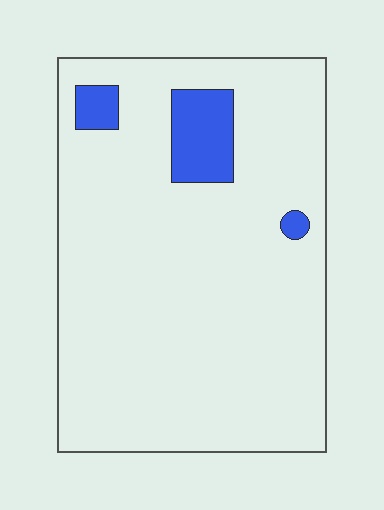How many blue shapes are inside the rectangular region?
3.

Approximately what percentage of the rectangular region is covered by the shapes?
Approximately 10%.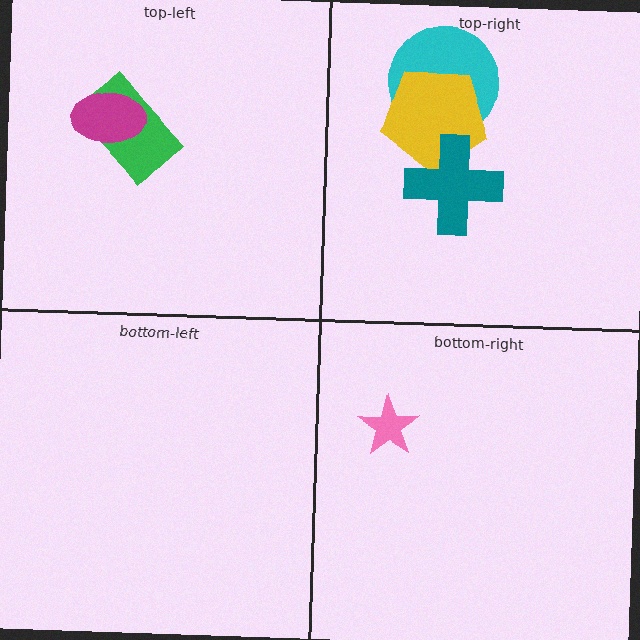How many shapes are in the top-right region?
3.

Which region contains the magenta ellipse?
The top-left region.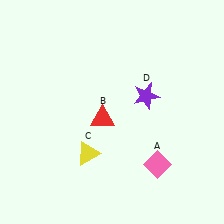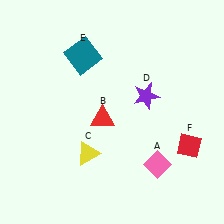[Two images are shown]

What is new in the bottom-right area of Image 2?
A red diamond (F) was added in the bottom-right area of Image 2.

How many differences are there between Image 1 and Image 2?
There are 2 differences between the two images.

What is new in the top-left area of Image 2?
A teal square (E) was added in the top-left area of Image 2.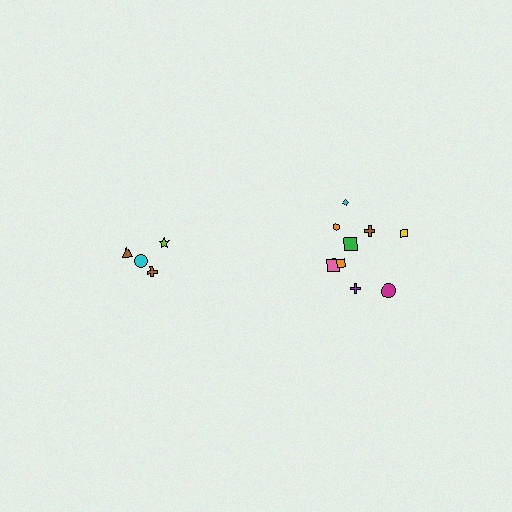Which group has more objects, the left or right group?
The right group.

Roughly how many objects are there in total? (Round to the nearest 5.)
Roughly 15 objects in total.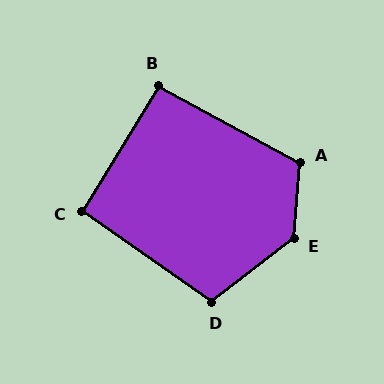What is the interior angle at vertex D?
Approximately 107 degrees (obtuse).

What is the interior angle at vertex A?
Approximately 114 degrees (obtuse).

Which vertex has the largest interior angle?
E, at approximately 132 degrees.